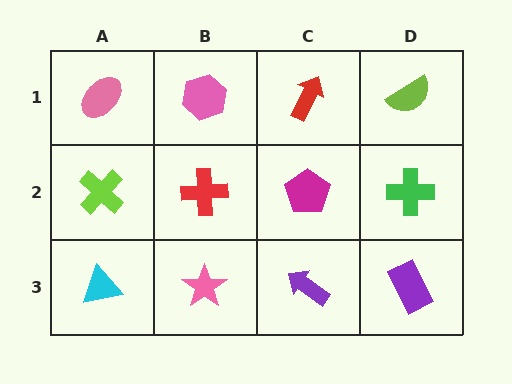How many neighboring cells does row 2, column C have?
4.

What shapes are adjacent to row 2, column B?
A pink hexagon (row 1, column B), a pink star (row 3, column B), a lime cross (row 2, column A), a magenta pentagon (row 2, column C).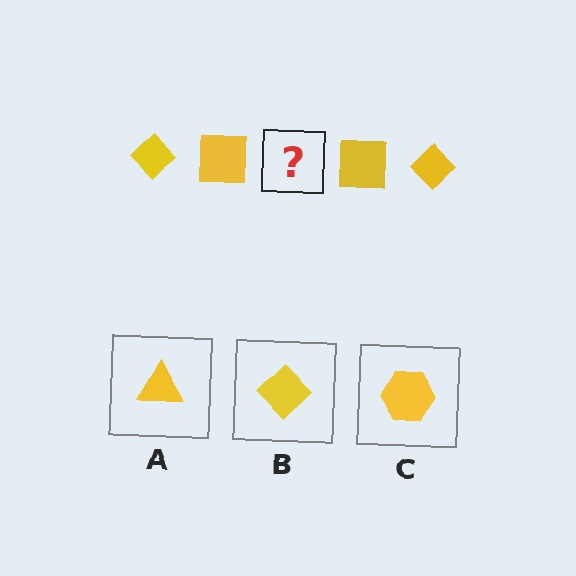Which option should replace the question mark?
Option B.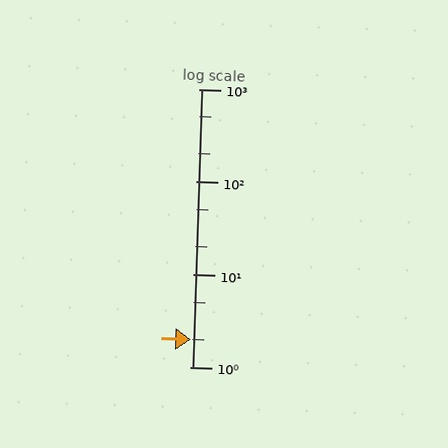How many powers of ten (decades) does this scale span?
The scale spans 3 decades, from 1 to 1000.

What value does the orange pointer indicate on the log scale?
The pointer indicates approximately 2.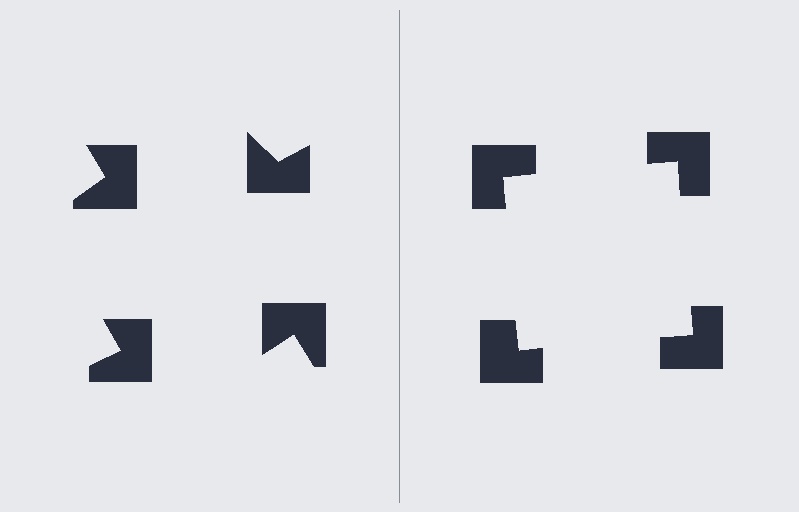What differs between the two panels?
The notched squares are positioned identically on both sides; only the wedge orientations differ. On the right they align to a square; on the left they are misaligned.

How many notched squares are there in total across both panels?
8 — 4 on each side.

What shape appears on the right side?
An illusory square.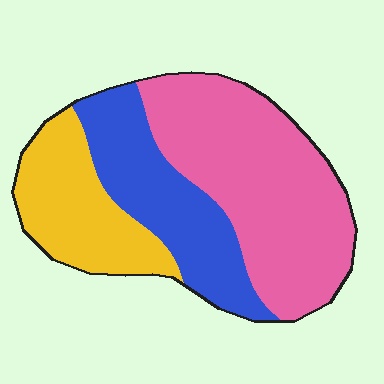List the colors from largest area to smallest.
From largest to smallest: pink, blue, yellow.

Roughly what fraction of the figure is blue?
Blue covers roughly 30% of the figure.